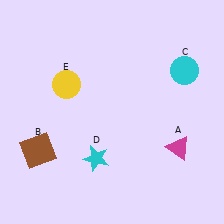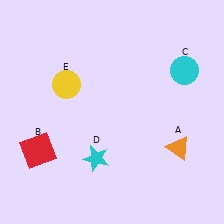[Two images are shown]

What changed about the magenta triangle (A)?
In Image 1, A is magenta. In Image 2, it changed to orange.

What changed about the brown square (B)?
In Image 1, B is brown. In Image 2, it changed to red.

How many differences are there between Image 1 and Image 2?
There are 2 differences between the two images.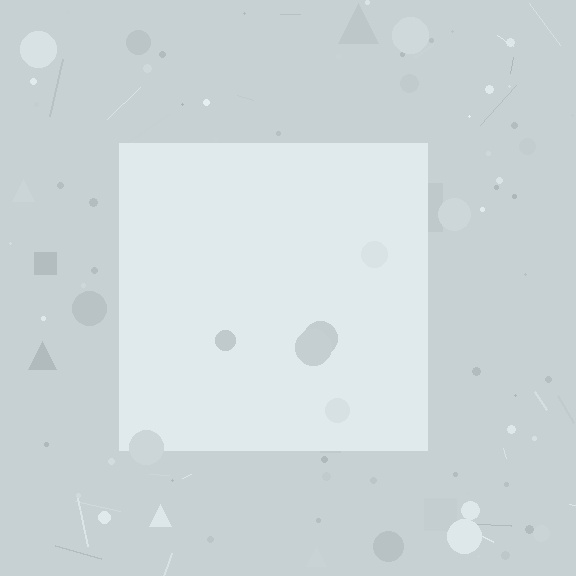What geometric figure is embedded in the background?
A square is embedded in the background.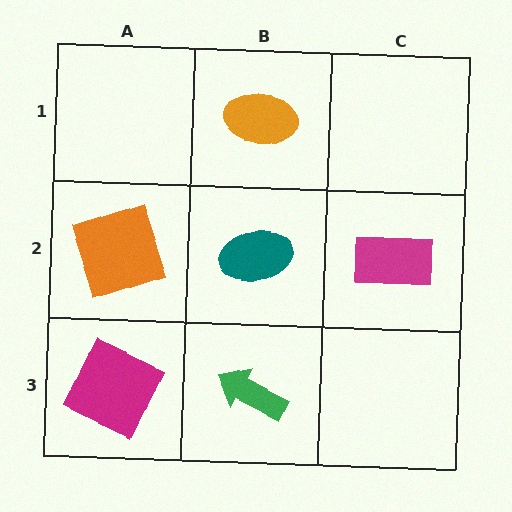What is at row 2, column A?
An orange square.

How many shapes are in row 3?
2 shapes.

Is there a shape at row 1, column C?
No, that cell is empty.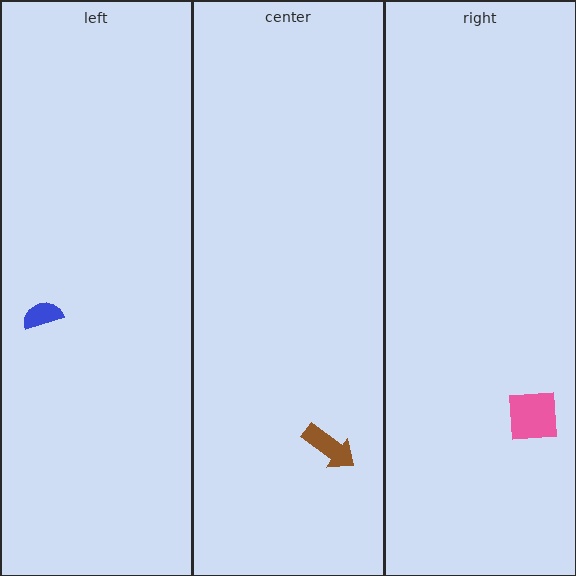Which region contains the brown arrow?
The center region.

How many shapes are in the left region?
1.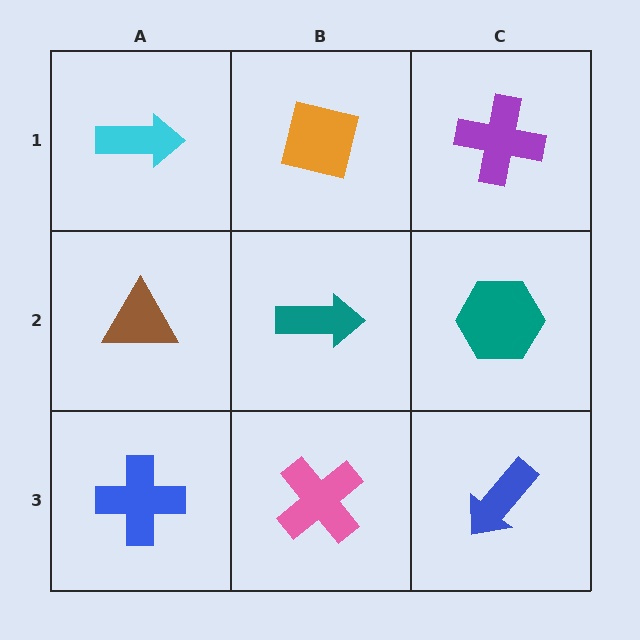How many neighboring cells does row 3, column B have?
3.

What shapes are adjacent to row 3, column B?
A teal arrow (row 2, column B), a blue cross (row 3, column A), a blue arrow (row 3, column C).